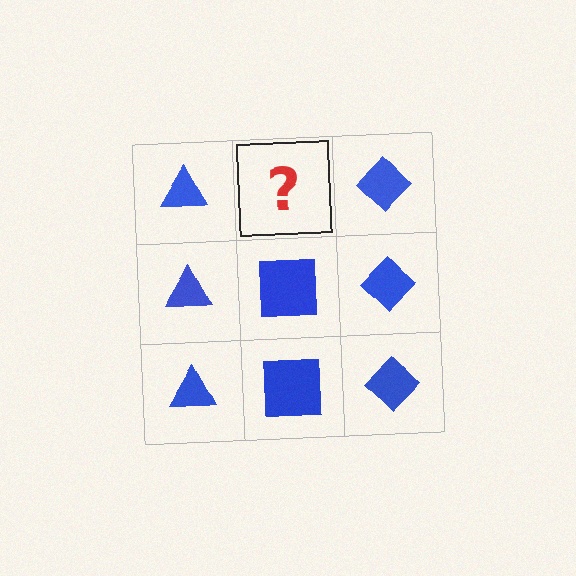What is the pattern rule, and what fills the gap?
The rule is that each column has a consistent shape. The gap should be filled with a blue square.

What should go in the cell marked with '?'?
The missing cell should contain a blue square.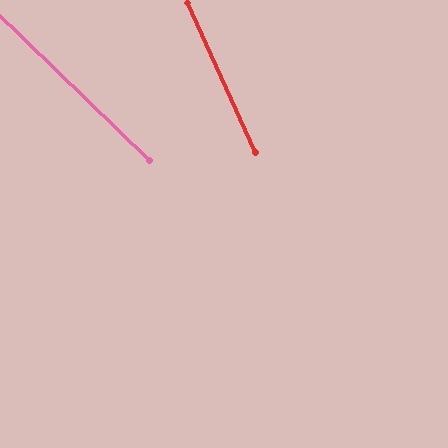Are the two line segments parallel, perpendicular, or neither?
Neither parallel nor perpendicular — they differ by about 22°.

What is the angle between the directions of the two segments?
Approximately 22 degrees.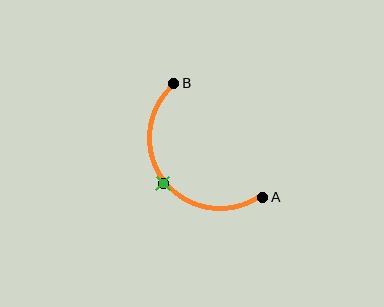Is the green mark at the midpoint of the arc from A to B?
Yes. The green mark lies on the arc at equal arc-length from both A and B — it is the arc midpoint.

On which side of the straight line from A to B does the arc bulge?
The arc bulges below and to the left of the straight line connecting A and B.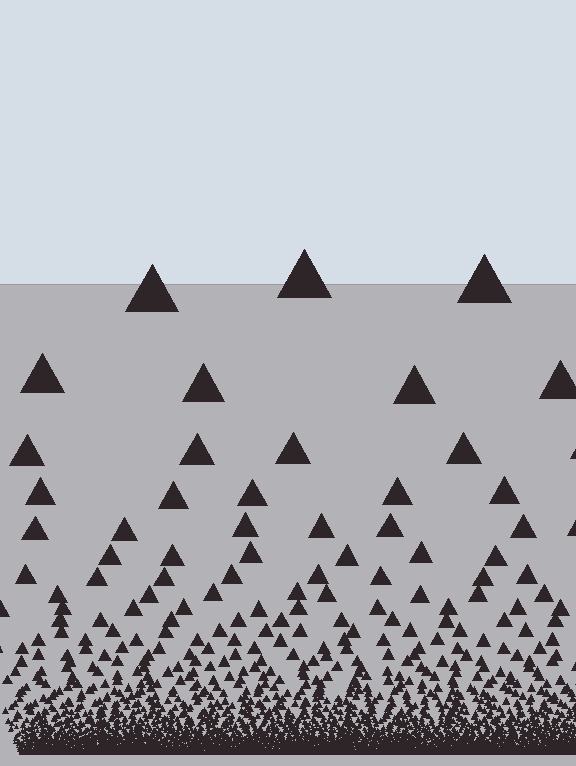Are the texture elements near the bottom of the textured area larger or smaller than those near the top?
Smaller. The gradient is inverted — elements near the bottom are smaller and denser.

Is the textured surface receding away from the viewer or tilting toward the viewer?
The surface appears to tilt toward the viewer. Texture elements get larger and sparser toward the top.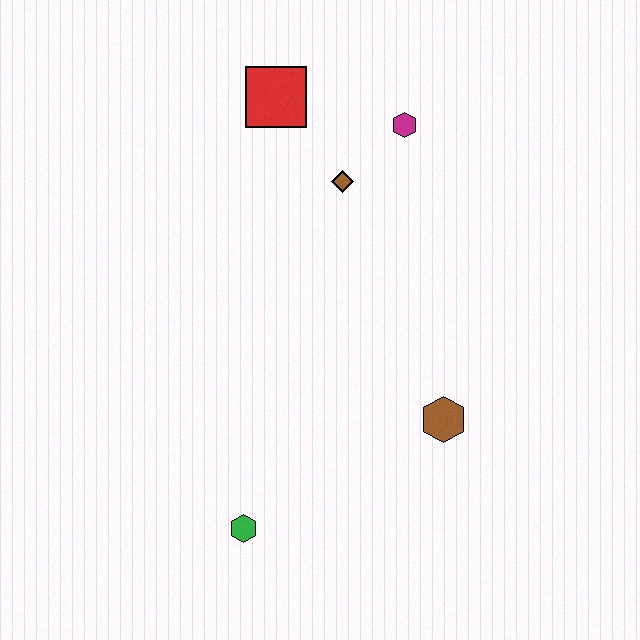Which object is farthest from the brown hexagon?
The red square is farthest from the brown hexagon.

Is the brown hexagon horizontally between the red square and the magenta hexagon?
No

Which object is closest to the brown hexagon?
The green hexagon is closest to the brown hexagon.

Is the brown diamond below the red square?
Yes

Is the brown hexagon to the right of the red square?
Yes